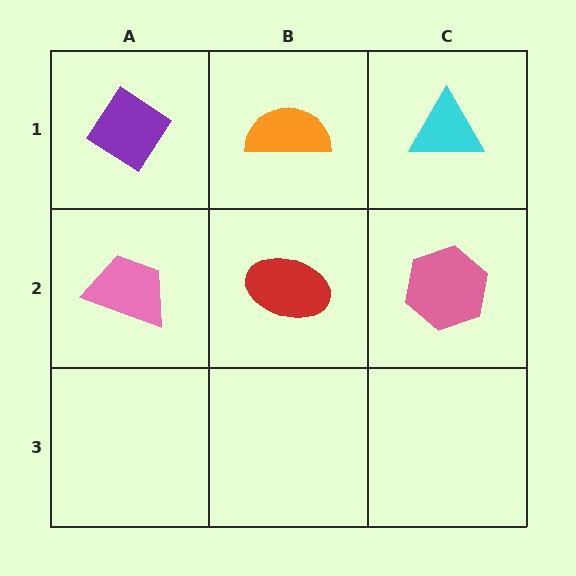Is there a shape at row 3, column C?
No, that cell is empty.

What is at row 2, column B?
A red ellipse.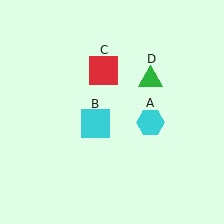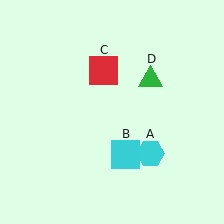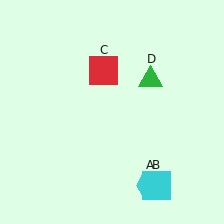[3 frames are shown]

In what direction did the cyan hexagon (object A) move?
The cyan hexagon (object A) moved down.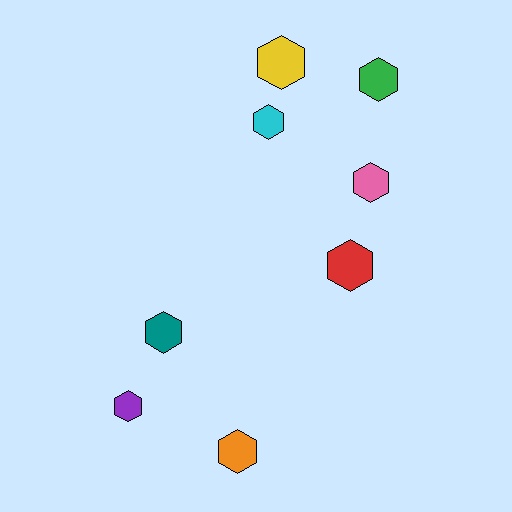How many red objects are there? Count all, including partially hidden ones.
There is 1 red object.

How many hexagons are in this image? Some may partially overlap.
There are 8 hexagons.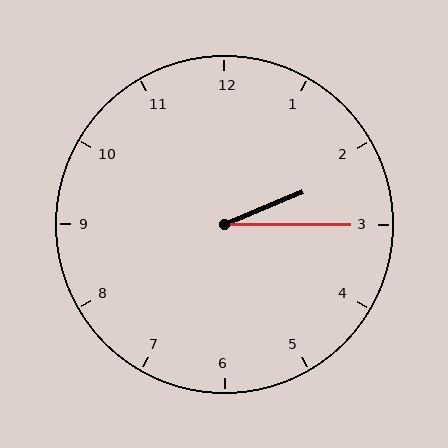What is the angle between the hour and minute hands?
Approximately 22 degrees.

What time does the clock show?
2:15.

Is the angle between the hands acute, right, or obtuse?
It is acute.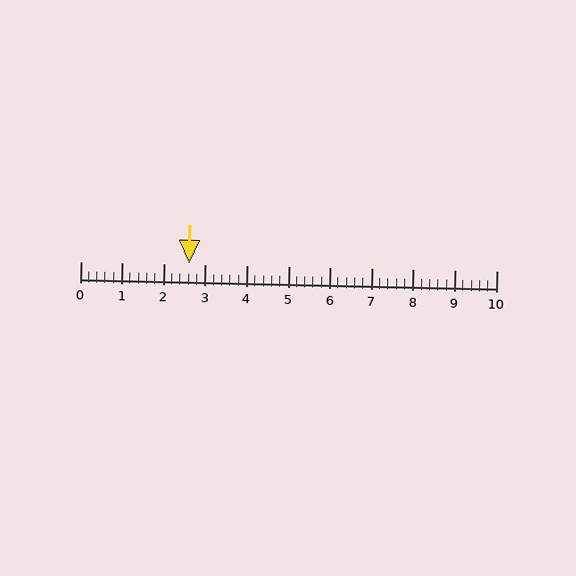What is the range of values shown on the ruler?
The ruler shows values from 0 to 10.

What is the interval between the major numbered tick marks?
The major tick marks are spaced 1 units apart.